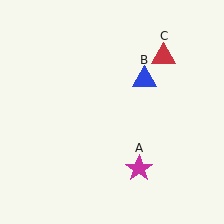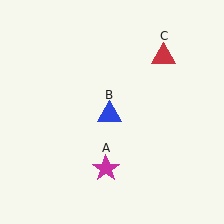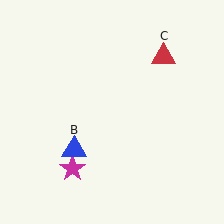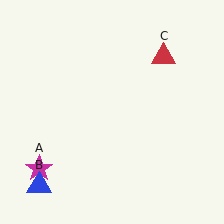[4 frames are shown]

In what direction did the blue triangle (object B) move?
The blue triangle (object B) moved down and to the left.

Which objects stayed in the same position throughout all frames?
Red triangle (object C) remained stationary.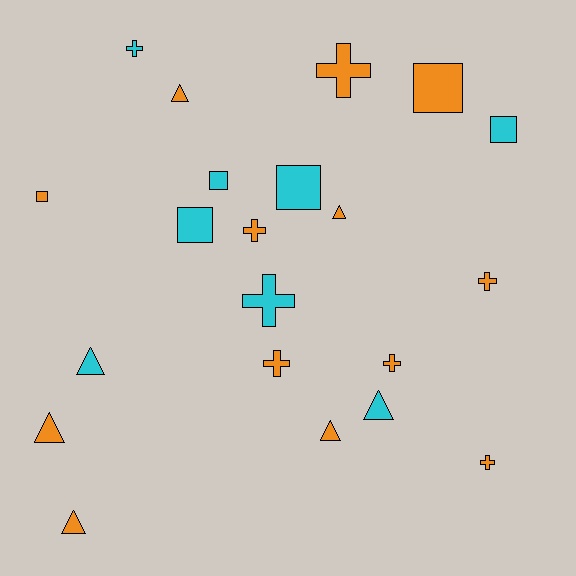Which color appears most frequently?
Orange, with 13 objects.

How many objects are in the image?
There are 21 objects.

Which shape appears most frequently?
Cross, with 8 objects.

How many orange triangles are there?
There are 5 orange triangles.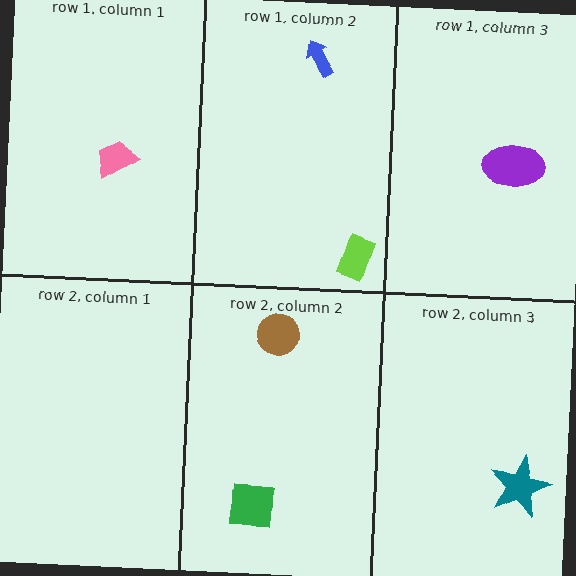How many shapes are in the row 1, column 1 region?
1.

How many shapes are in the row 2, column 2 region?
2.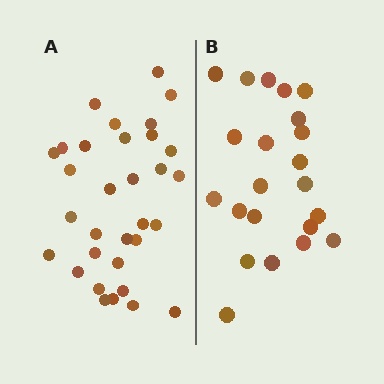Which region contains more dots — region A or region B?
Region A (the left region) has more dots.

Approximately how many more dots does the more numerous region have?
Region A has roughly 10 or so more dots than region B.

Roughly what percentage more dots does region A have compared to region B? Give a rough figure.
About 45% more.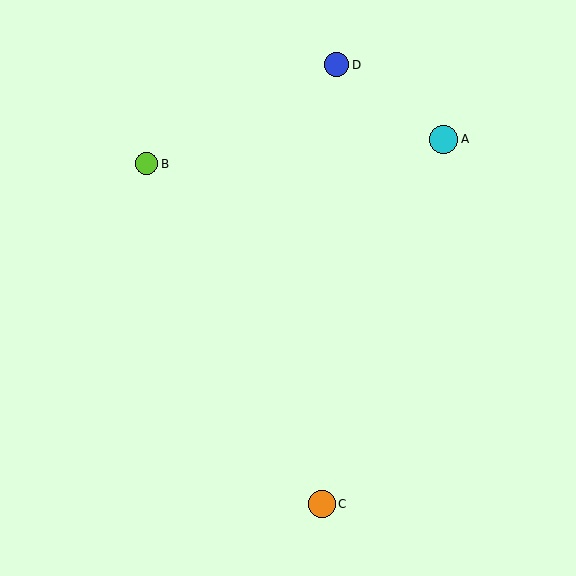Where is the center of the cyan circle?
The center of the cyan circle is at (443, 139).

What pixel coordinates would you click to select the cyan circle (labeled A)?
Click at (443, 139) to select the cyan circle A.